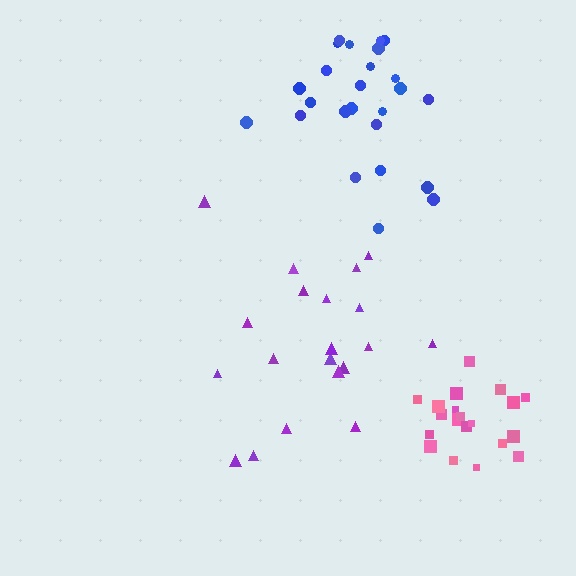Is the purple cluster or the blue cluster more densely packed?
Blue.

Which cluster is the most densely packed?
Pink.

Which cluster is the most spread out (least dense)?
Purple.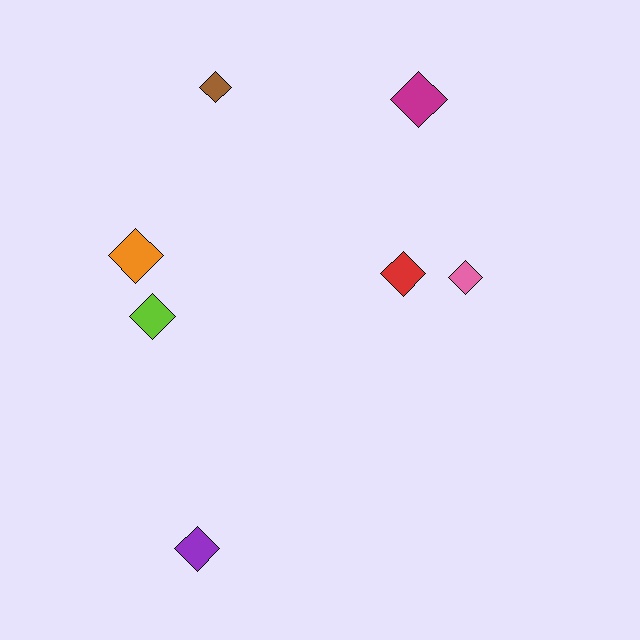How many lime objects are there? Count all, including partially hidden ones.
There is 1 lime object.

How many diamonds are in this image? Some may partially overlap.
There are 7 diamonds.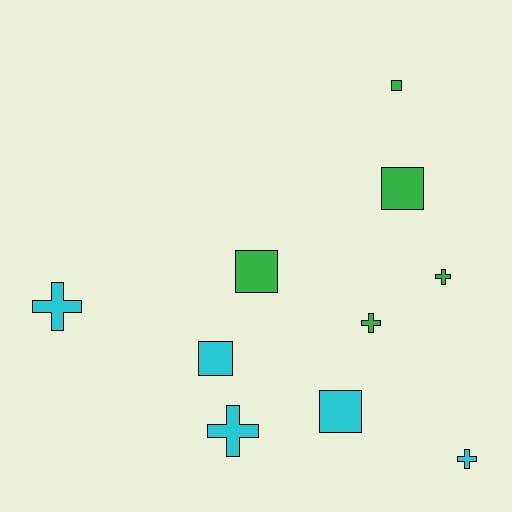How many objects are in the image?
There are 10 objects.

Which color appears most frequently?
Cyan, with 5 objects.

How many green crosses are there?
There are 2 green crosses.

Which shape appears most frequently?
Cross, with 5 objects.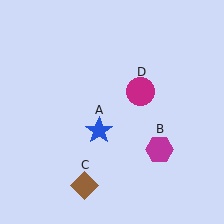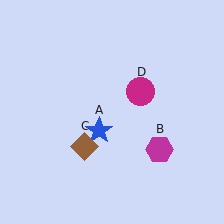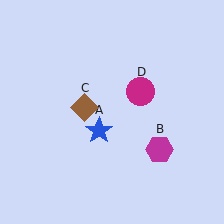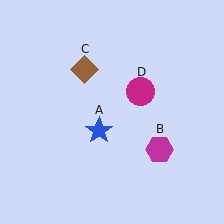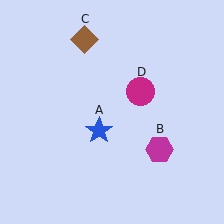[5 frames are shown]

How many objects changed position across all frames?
1 object changed position: brown diamond (object C).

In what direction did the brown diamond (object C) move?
The brown diamond (object C) moved up.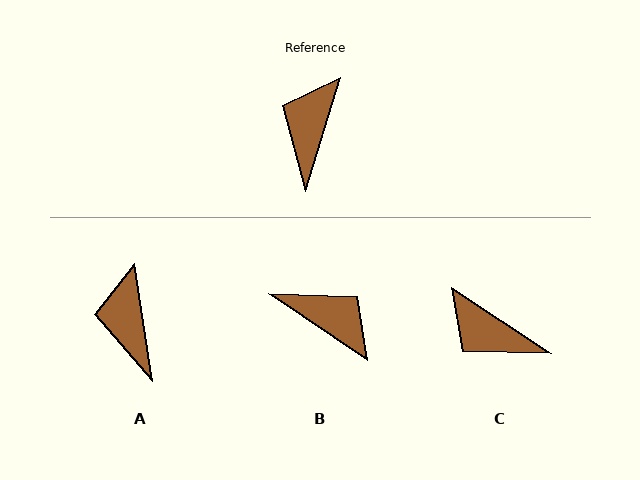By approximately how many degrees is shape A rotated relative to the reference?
Approximately 26 degrees counter-clockwise.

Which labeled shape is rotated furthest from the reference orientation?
B, about 107 degrees away.